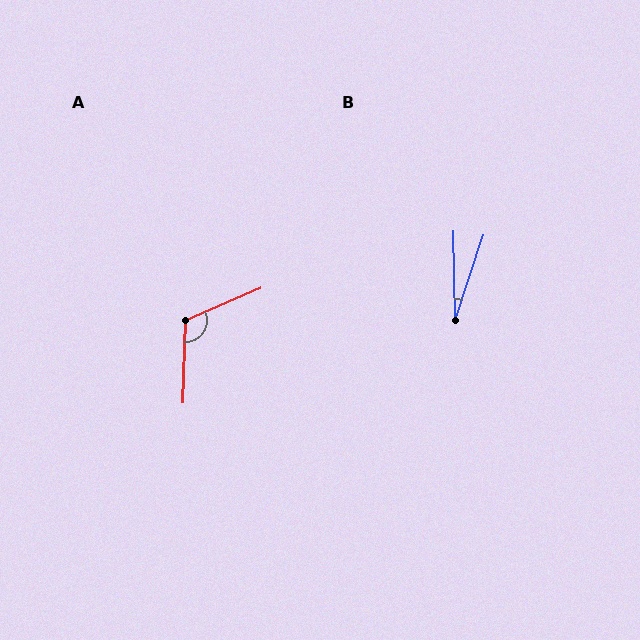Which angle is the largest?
A, at approximately 115 degrees.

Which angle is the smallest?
B, at approximately 20 degrees.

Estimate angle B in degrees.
Approximately 20 degrees.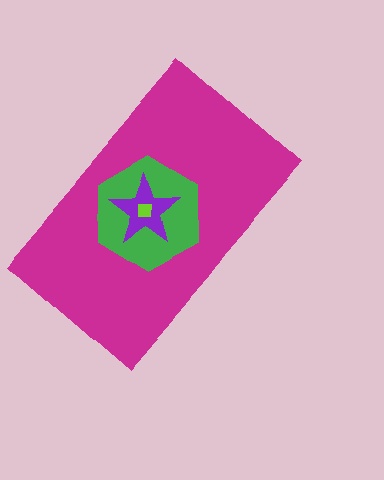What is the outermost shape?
The magenta rectangle.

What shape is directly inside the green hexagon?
The purple star.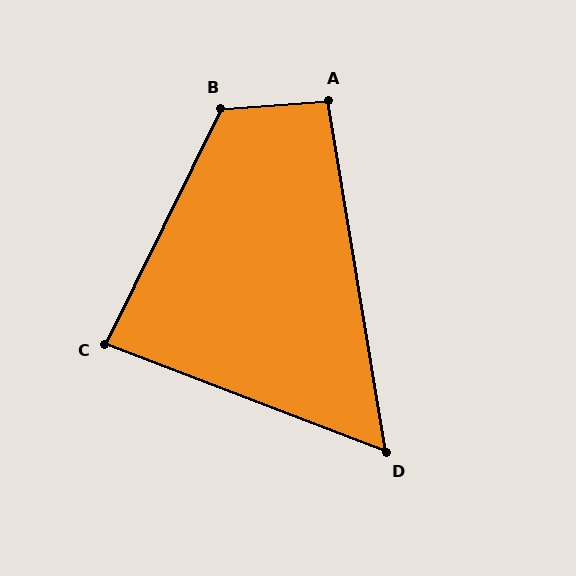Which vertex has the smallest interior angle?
D, at approximately 60 degrees.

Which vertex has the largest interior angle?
B, at approximately 120 degrees.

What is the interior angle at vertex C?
Approximately 85 degrees (acute).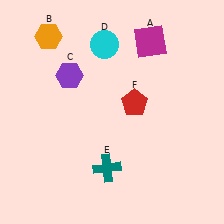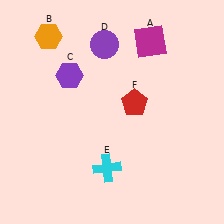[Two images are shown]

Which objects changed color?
D changed from cyan to purple. E changed from teal to cyan.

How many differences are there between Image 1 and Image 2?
There are 2 differences between the two images.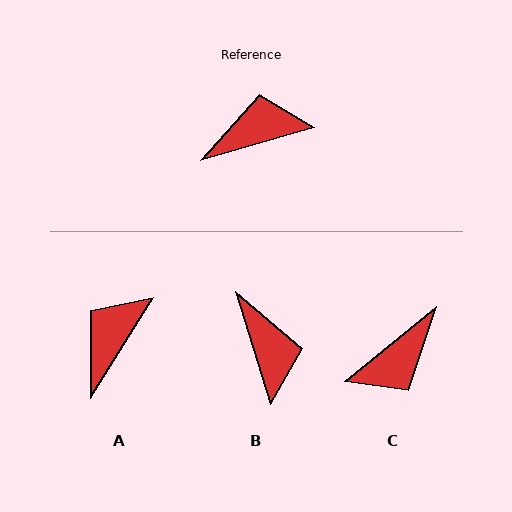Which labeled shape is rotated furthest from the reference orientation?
C, about 157 degrees away.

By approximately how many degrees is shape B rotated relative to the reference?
Approximately 89 degrees clockwise.